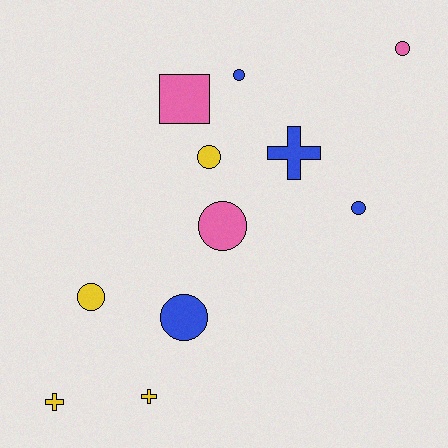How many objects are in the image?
There are 11 objects.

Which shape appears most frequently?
Circle, with 7 objects.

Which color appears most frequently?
Blue, with 4 objects.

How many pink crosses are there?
There are no pink crosses.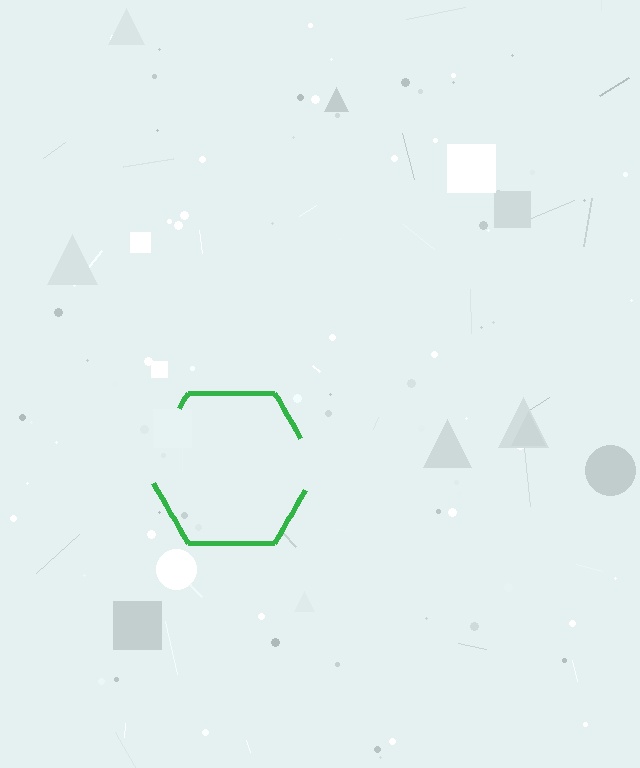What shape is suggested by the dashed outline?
The dashed outline suggests a hexagon.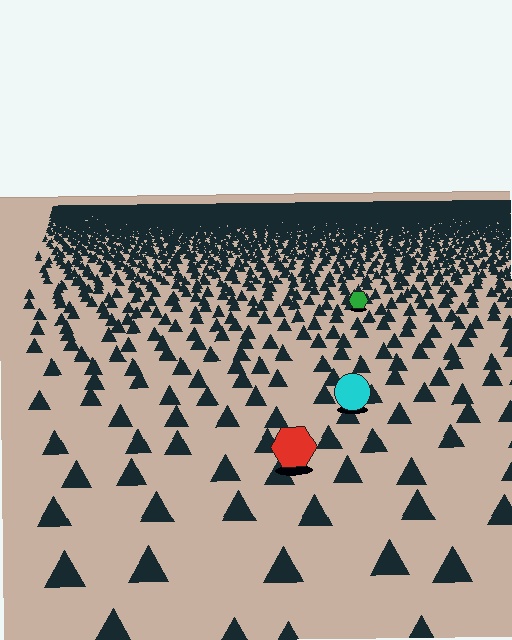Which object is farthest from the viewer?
The green hexagon is farthest from the viewer. It appears smaller and the ground texture around it is denser.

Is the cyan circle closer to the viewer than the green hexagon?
Yes. The cyan circle is closer — you can tell from the texture gradient: the ground texture is coarser near it.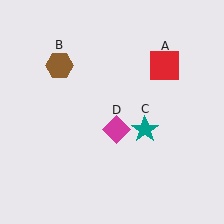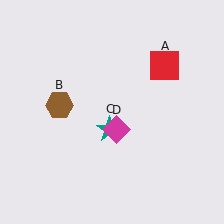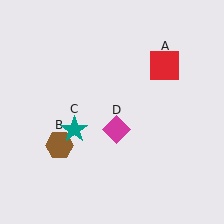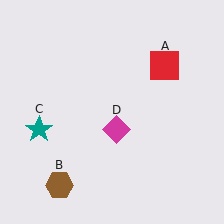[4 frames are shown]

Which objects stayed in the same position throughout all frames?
Red square (object A) and magenta diamond (object D) remained stationary.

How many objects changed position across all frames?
2 objects changed position: brown hexagon (object B), teal star (object C).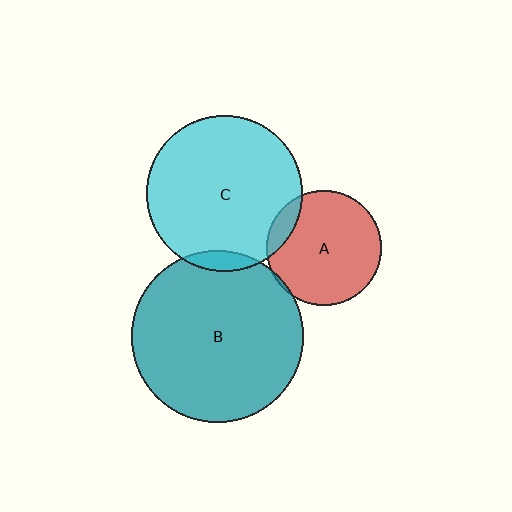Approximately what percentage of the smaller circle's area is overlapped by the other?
Approximately 5%.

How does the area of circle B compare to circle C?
Approximately 1.2 times.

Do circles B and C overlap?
Yes.